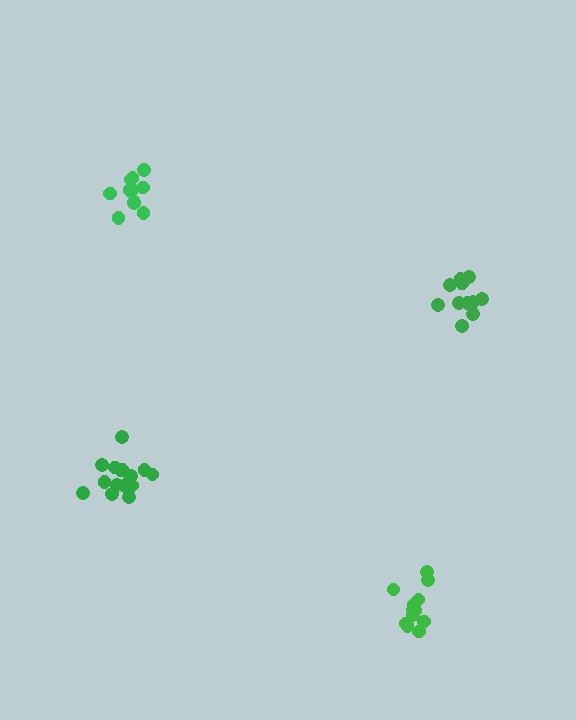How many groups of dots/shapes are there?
There are 4 groups.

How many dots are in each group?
Group 1: 11 dots, Group 2: 12 dots, Group 3: 16 dots, Group 4: 12 dots (51 total).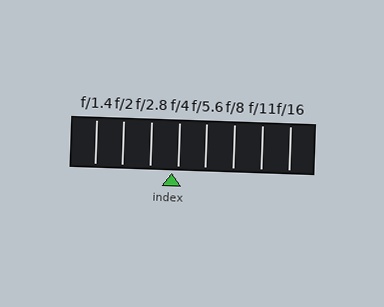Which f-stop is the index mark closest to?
The index mark is closest to f/4.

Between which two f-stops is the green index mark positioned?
The index mark is between f/2.8 and f/4.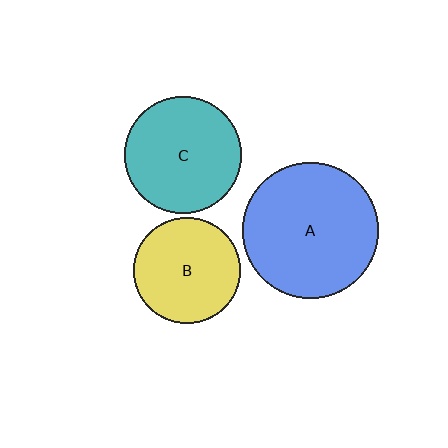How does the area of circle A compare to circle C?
Approximately 1.3 times.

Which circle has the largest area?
Circle A (blue).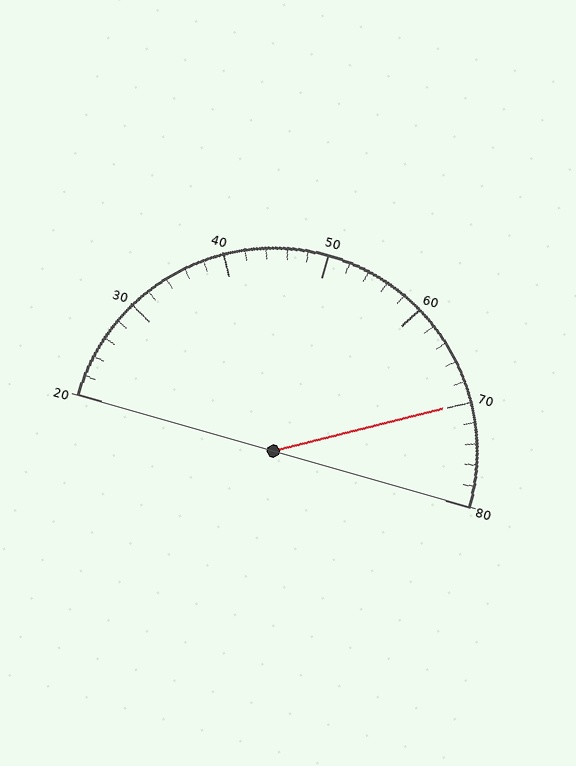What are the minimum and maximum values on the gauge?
The gauge ranges from 20 to 80.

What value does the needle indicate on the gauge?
The needle indicates approximately 70.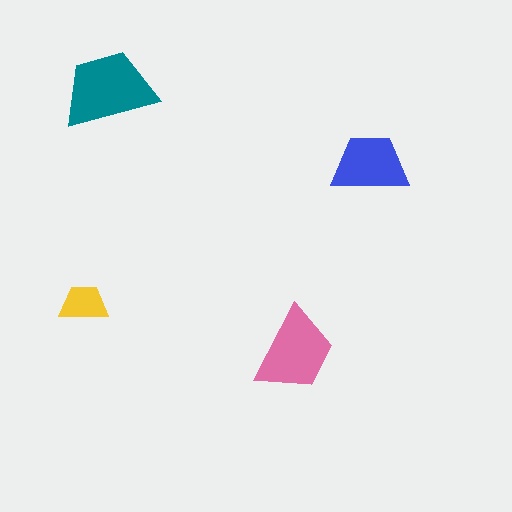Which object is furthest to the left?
The yellow trapezoid is leftmost.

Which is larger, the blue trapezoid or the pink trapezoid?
The pink one.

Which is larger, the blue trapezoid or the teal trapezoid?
The teal one.